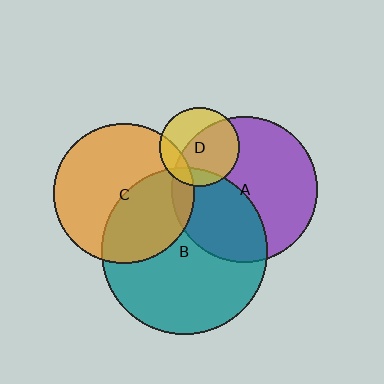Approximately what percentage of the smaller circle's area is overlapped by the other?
Approximately 15%.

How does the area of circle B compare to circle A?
Approximately 1.3 times.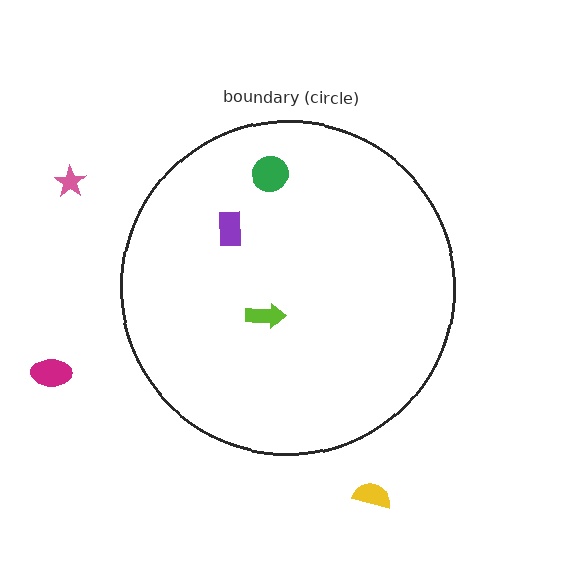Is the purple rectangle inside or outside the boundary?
Inside.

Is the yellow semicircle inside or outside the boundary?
Outside.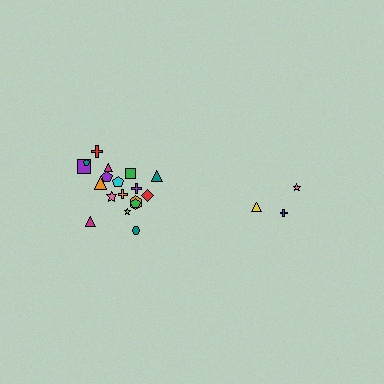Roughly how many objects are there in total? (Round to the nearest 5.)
Roughly 20 objects in total.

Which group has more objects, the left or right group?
The left group.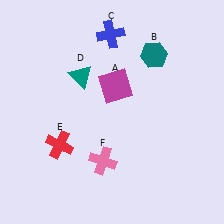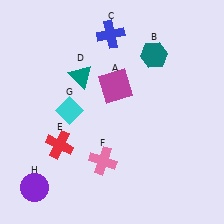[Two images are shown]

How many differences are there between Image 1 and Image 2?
There are 2 differences between the two images.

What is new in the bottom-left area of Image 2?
A purple circle (H) was added in the bottom-left area of Image 2.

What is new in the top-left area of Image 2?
A cyan diamond (G) was added in the top-left area of Image 2.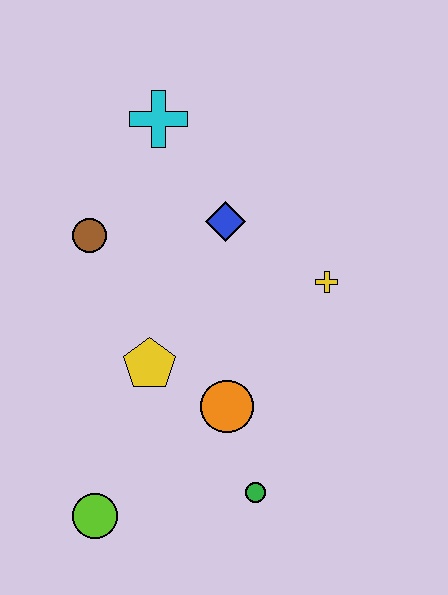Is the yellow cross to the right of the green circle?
Yes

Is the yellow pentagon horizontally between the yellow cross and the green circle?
No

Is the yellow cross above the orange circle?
Yes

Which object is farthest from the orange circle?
The cyan cross is farthest from the orange circle.